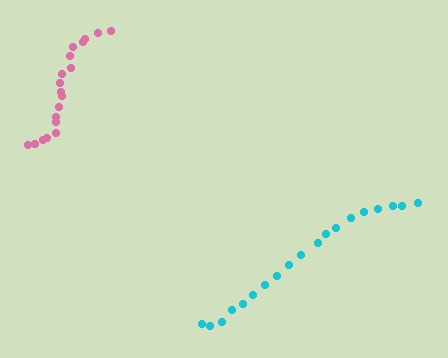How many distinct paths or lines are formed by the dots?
There are 2 distinct paths.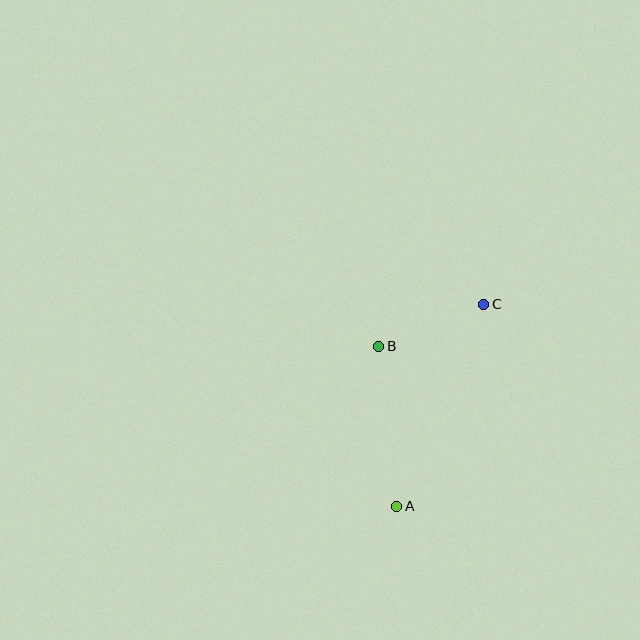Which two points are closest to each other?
Points B and C are closest to each other.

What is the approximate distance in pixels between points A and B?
The distance between A and B is approximately 161 pixels.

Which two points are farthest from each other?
Points A and C are farthest from each other.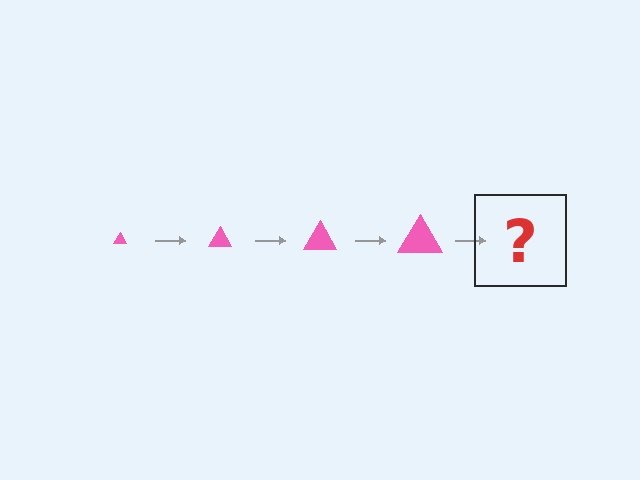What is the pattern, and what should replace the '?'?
The pattern is that the triangle gets progressively larger each step. The '?' should be a pink triangle, larger than the previous one.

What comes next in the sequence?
The next element should be a pink triangle, larger than the previous one.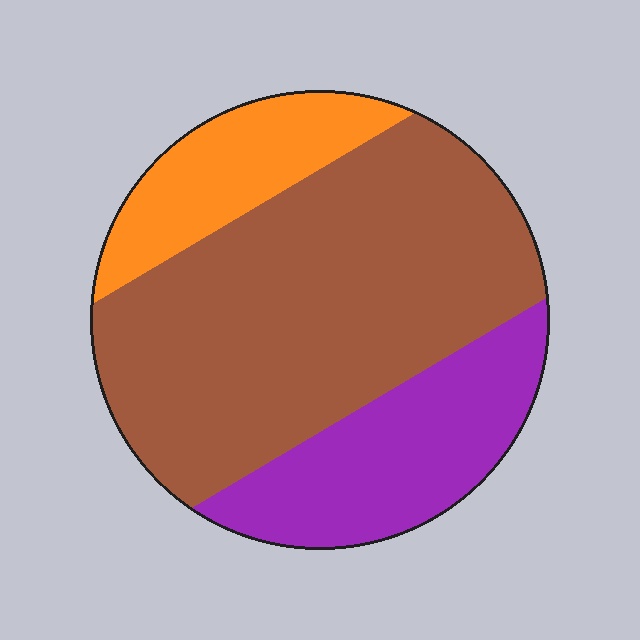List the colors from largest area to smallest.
From largest to smallest: brown, purple, orange.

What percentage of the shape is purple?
Purple covers 24% of the shape.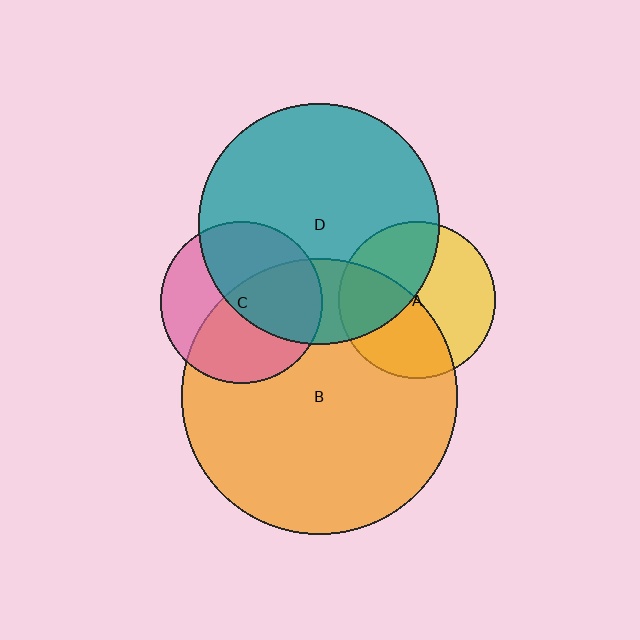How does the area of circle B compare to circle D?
Approximately 1.3 times.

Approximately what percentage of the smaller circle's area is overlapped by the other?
Approximately 45%.